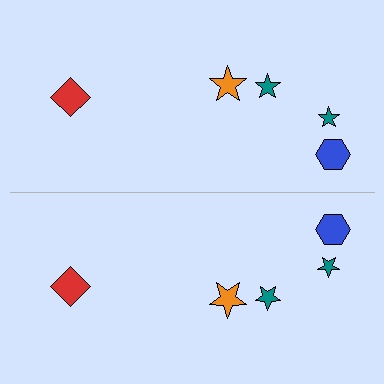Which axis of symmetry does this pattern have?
The pattern has a horizontal axis of symmetry running through the center of the image.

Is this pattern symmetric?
Yes, this pattern has bilateral (reflection) symmetry.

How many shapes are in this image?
There are 10 shapes in this image.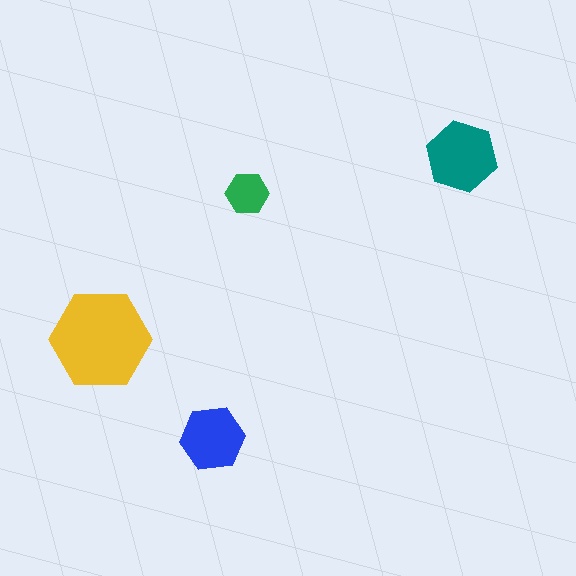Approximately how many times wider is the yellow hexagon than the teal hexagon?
About 1.5 times wider.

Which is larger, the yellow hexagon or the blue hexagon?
The yellow one.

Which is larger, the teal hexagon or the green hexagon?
The teal one.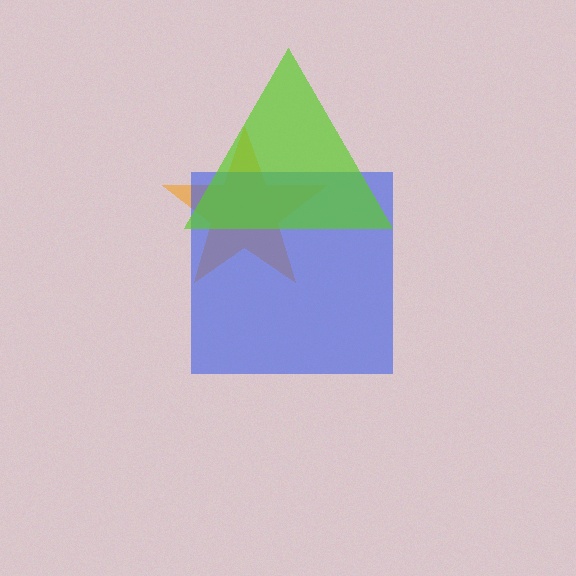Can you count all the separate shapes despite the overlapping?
Yes, there are 3 separate shapes.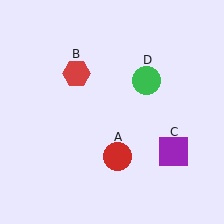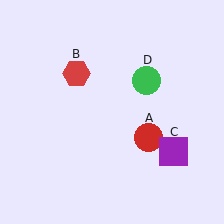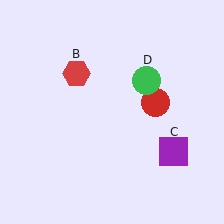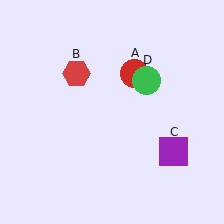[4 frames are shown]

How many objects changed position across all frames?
1 object changed position: red circle (object A).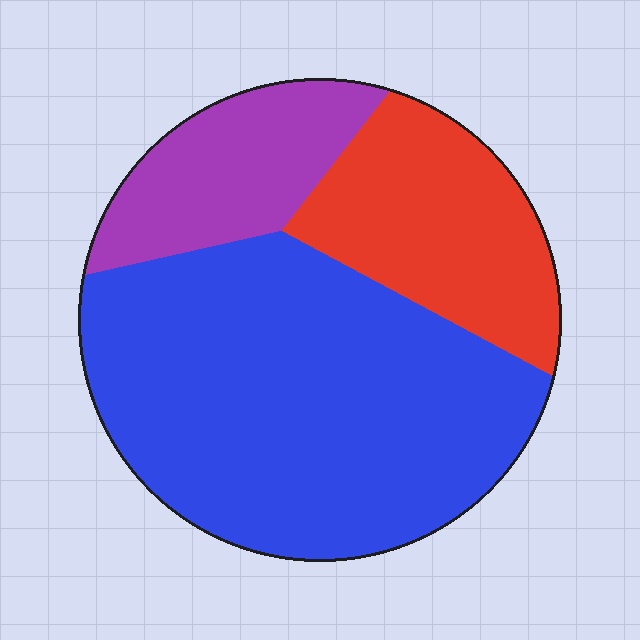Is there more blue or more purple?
Blue.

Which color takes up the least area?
Purple, at roughly 15%.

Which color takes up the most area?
Blue, at roughly 60%.